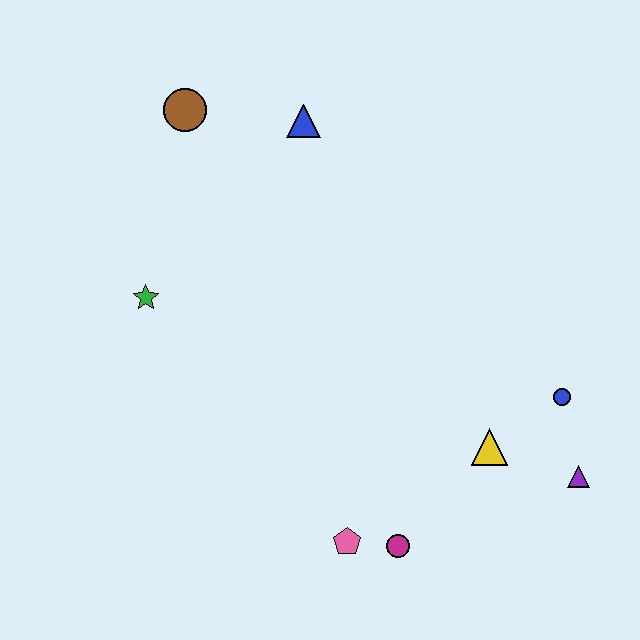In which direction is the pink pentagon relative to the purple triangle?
The pink pentagon is to the left of the purple triangle.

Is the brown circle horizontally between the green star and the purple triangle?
Yes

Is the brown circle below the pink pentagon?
No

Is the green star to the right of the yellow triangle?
No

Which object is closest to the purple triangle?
The blue circle is closest to the purple triangle.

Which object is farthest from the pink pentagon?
The brown circle is farthest from the pink pentagon.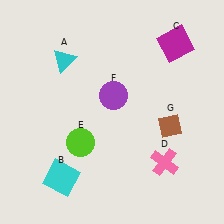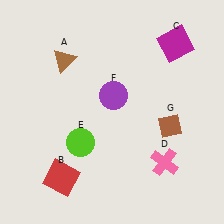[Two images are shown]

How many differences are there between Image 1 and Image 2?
There are 2 differences between the two images.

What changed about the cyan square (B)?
In Image 1, B is cyan. In Image 2, it changed to red.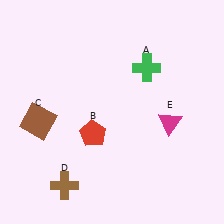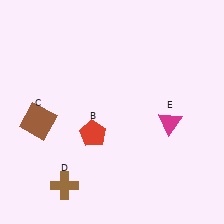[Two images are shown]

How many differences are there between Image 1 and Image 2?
There is 1 difference between the two images.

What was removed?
The green cross (A) was removed in Image 2.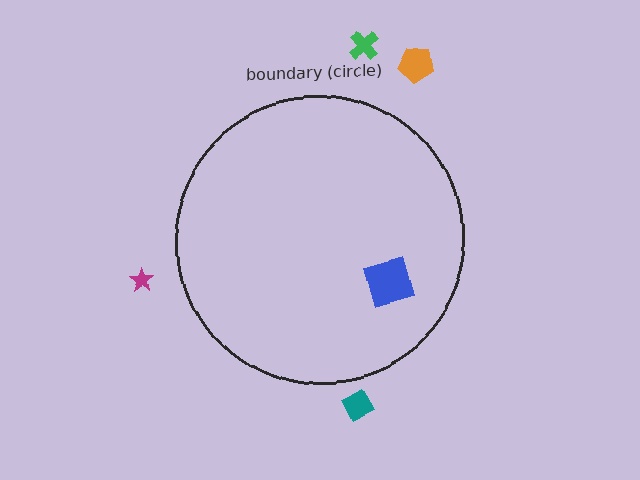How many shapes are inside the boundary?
1 inside, 4 outside.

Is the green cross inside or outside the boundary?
Outside.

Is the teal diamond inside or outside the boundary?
Outside.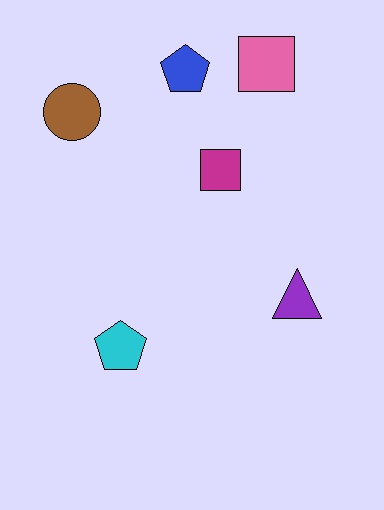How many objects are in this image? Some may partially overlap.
There are 6 objects.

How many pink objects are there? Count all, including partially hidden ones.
There is 1 pink object.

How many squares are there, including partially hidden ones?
There are 2 squares.